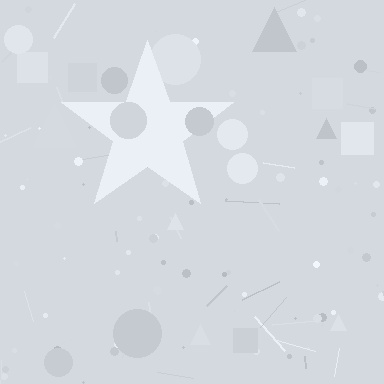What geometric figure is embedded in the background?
A star is embedded in the background.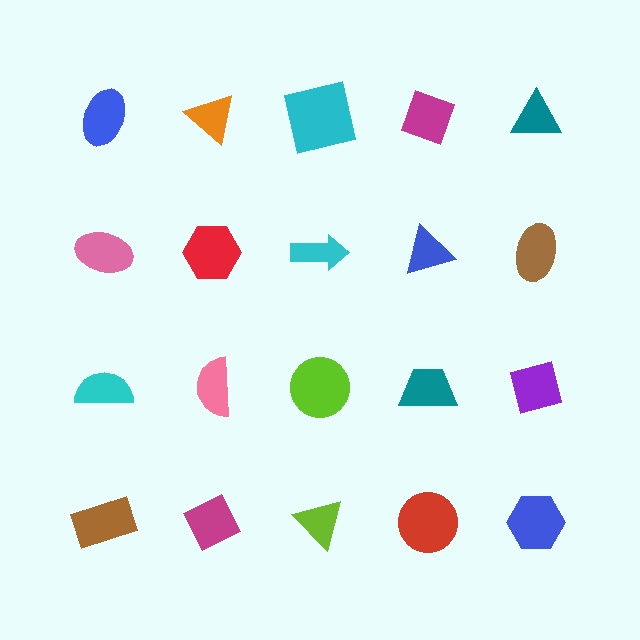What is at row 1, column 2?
An orange triangle.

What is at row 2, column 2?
A red hexagon.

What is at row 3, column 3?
A lime circle.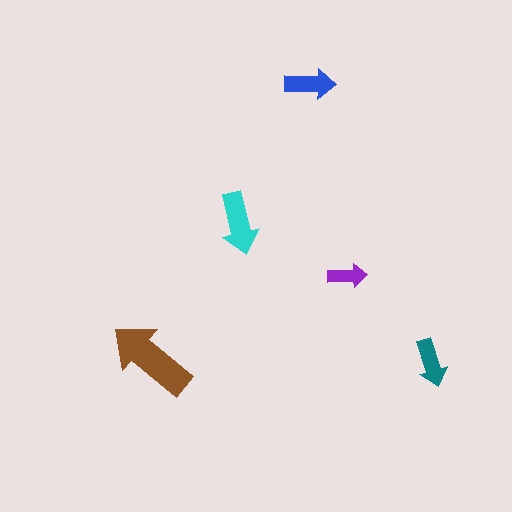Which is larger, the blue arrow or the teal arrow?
The blue one.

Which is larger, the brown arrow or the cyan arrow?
The brown one.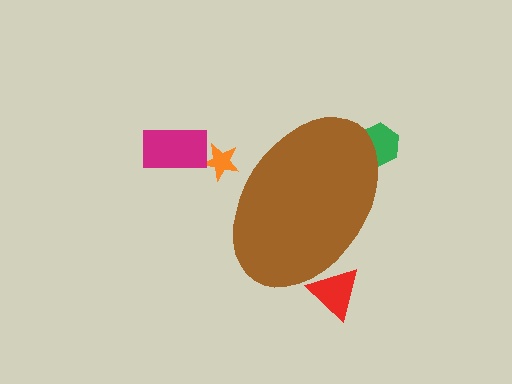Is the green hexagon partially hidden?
Yes, the green hexagon is partially hidden behind the brown ellipse.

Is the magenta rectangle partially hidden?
No, the magenta rectangle is fully visible.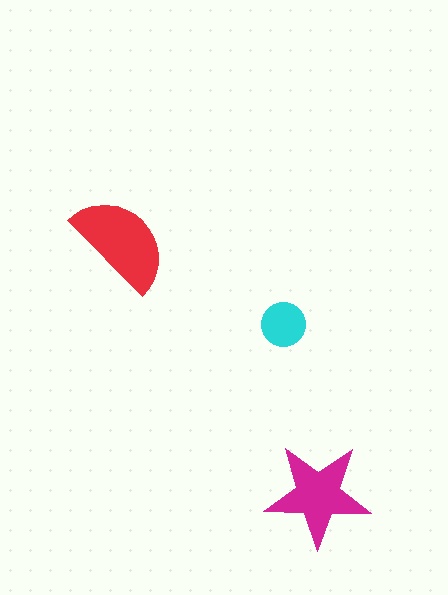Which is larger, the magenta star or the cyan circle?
The magenta star.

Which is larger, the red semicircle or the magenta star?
The red semicircle.